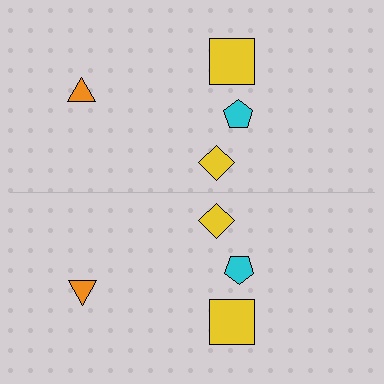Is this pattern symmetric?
Yes, this pattern has bilateral (reflection) symmetry.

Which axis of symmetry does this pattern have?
The pattern has a horizontal axis of symmetry running through the center of the image.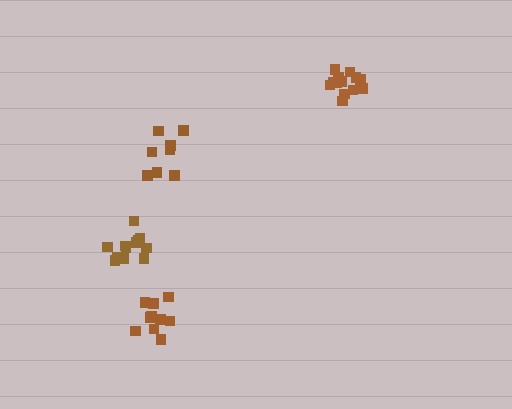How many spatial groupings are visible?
There are 4 spatial groupings.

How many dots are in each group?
Group 1: 13 dots, Group 2: 12 dots, Group 3: 10 dots, Group 4: 8 dots (43 total).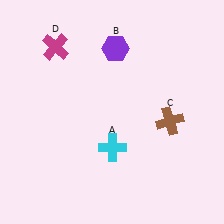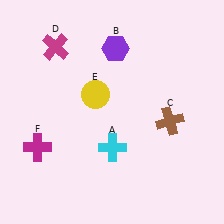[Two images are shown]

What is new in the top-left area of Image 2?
A yellow circle (E) was added in the top-left area of Image 2.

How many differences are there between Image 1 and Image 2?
There are 2 differences between the two images.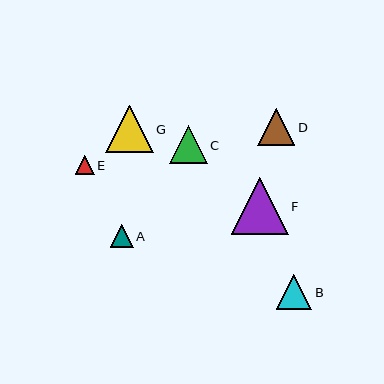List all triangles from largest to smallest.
From largest to smallest: F, G, C, D, B, A, E.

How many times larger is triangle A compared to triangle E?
Triangle A is approximately 1.2 times the size of triangle E.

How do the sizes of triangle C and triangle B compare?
Triangle C and triangle B are approximately the same size.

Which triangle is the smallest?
Triangle E is the smallest with a size of approximately 19 pixels.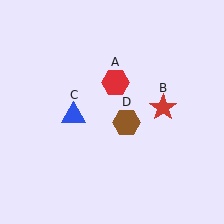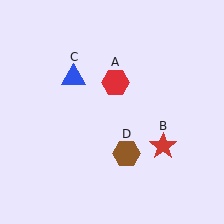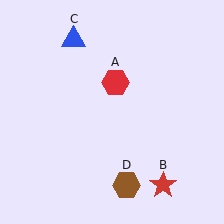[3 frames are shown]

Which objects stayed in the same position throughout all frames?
Red hexagon (object A) remained stationary.